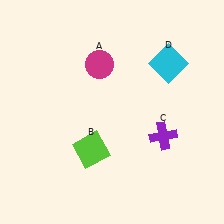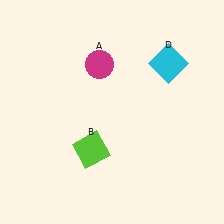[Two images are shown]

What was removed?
The purple cross (C) was removed in Image 2.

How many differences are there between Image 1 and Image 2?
There is 1 difference between the two images.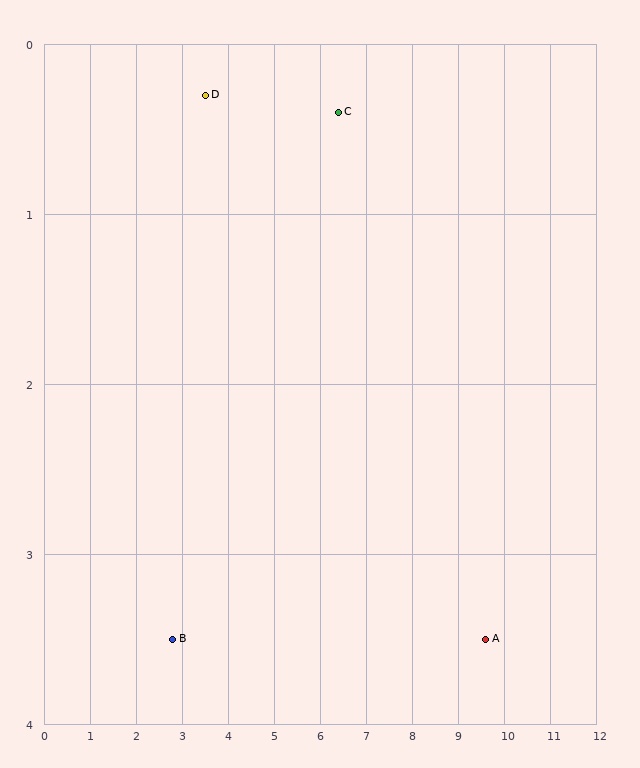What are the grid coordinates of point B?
Point B is at approximately (2.8, 3.5).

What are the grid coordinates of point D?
Point D is at approximately (3.5, 0.3).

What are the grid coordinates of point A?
Point A is at approximately (9.6, 3.5).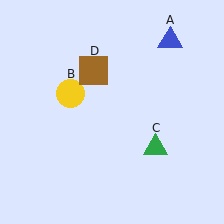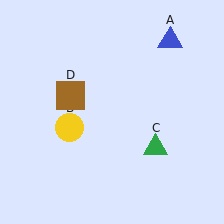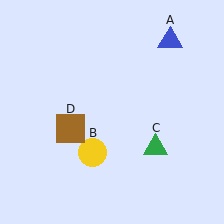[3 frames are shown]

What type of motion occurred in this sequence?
The yellow circle (object B), brown square (object D) rotated counterclockwise around the center of the scene.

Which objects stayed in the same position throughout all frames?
Blue triangle (object A) and green triangle (object C) remained stationary.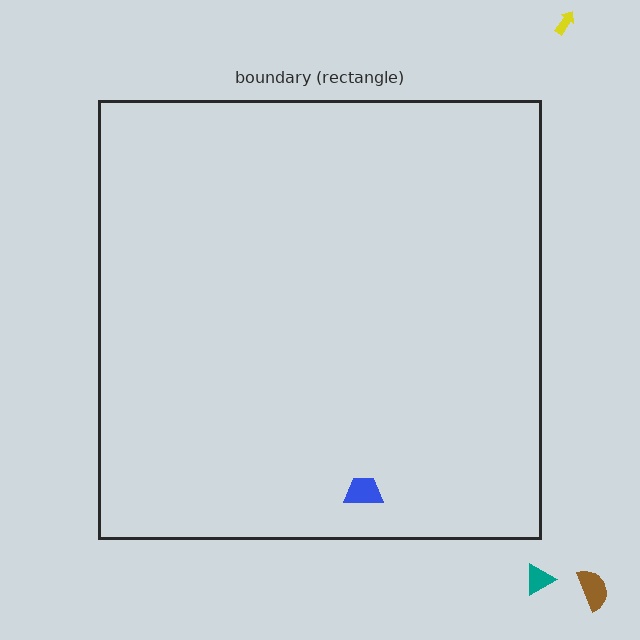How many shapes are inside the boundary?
1 inside, 3 outside.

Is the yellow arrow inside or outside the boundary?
Outside.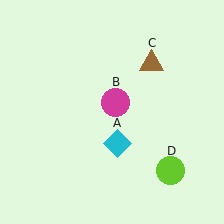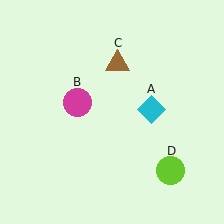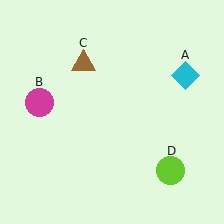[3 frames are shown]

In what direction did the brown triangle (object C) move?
The brown triangle (object C) moved left.